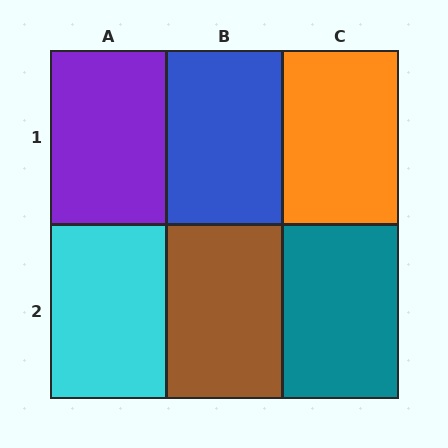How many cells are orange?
1 cell is orange.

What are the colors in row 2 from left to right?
Cyan, brown, teal.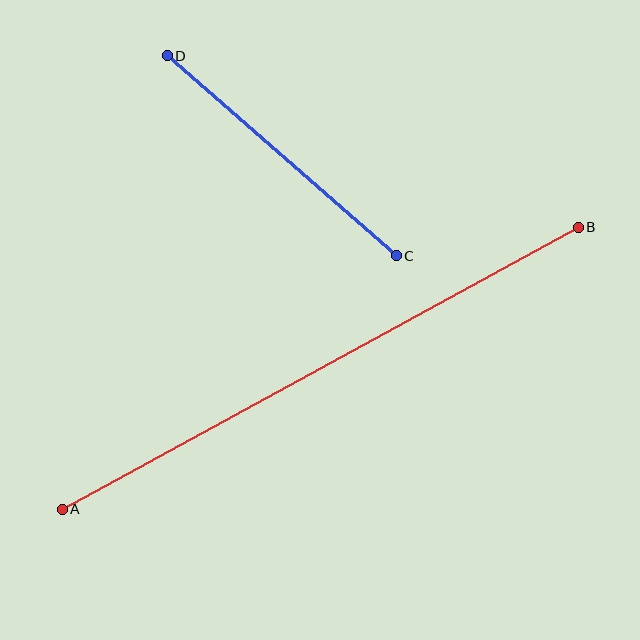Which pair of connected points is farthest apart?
Points A and B are farthest apart.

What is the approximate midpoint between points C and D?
The midpoint is at approximately (282, 156) pixels.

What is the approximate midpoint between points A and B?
The midpoint is at approximately (320, 368) pixels.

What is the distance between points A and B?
The distance is approximately 588 pixels.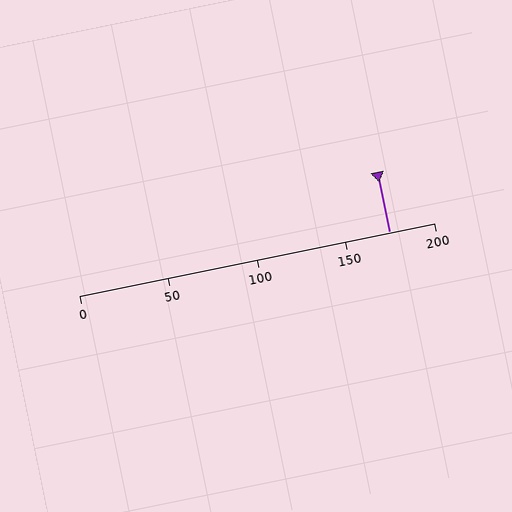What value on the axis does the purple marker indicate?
The marker indicates approximately 175.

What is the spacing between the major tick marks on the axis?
The major ticks are spaced 50 apart.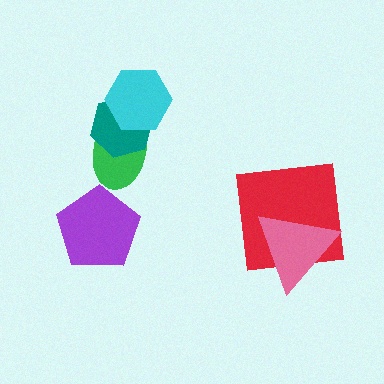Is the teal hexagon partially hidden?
Yes, it is partially covered by another shape.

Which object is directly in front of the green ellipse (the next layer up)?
The teal hexagon is directly in front of the green ellipse.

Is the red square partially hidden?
Yes, it is partially covered by another shape.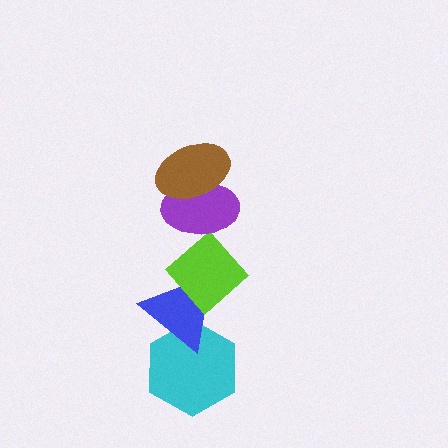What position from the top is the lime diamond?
The lime diamond is 3rd from the top.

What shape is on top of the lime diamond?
The purple ellipse is on top of the lime diamond.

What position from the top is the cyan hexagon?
The cyan hexagon is 5th from the top.